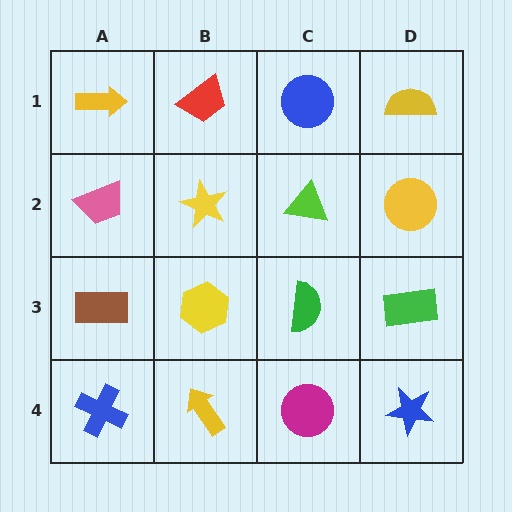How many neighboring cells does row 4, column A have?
2.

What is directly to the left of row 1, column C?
A red trapezoid.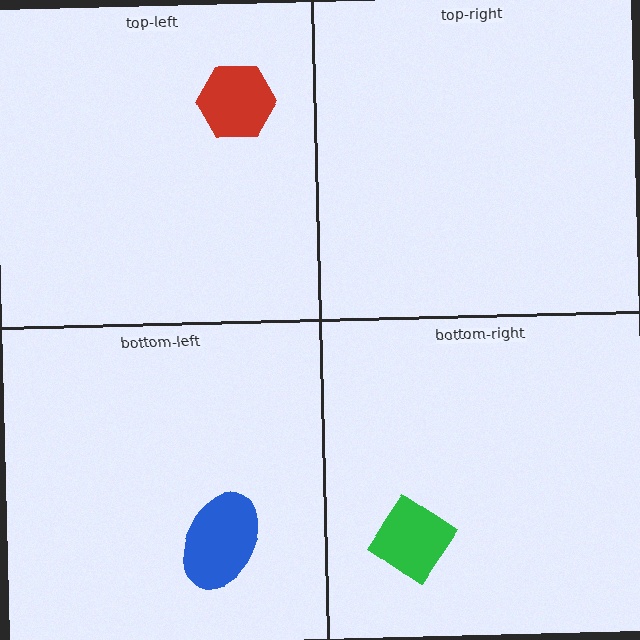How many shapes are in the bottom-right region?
1.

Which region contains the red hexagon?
The top-left region.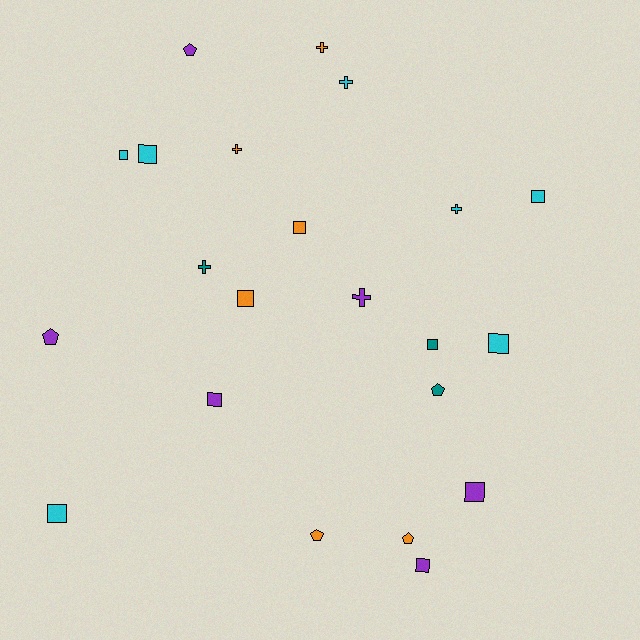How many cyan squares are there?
There are 5 cyan squares.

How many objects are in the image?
There are 22 objects.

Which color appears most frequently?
Cyan, with 7 objects.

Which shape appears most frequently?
Square, with 11 objects.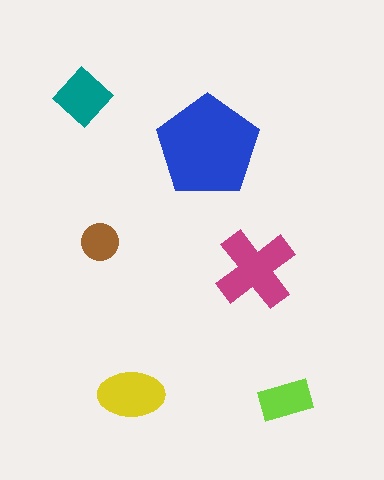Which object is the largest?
The blue pentagon.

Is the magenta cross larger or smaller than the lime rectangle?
Larger.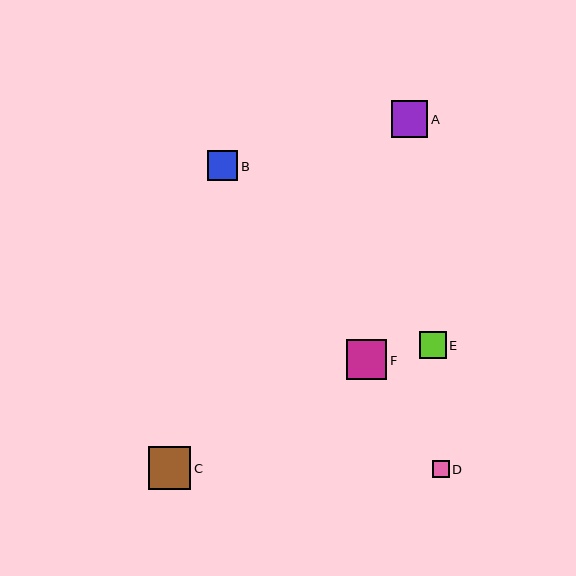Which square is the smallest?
Square D is the smallest with a size of approximately 17 pixels.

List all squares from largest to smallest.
From largest to smallest: C, F, A, B, E, D.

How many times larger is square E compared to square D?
Square E is approximately 1.6 times the size of square D.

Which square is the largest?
Square C is the largest with a size of approximately 43 pixels.